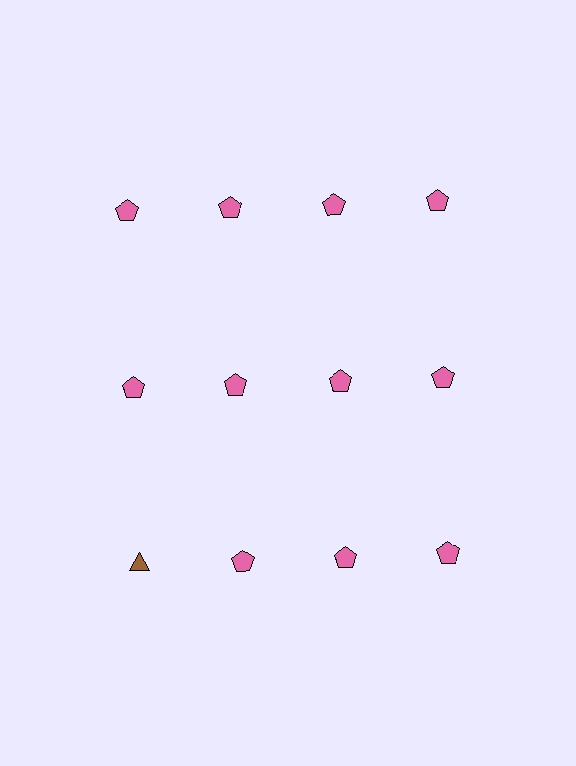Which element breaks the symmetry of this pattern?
The brown triangle in the third row, leftmost column breaks the symmetry. All other shapes are pink pentagons.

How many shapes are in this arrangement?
There are 12 shapes arranged in a grid pattern.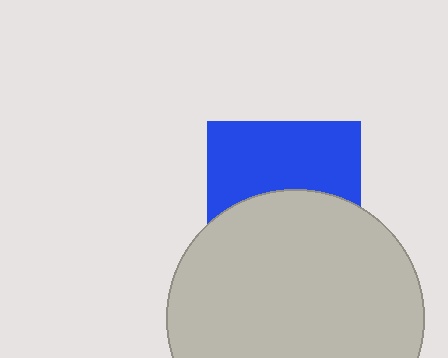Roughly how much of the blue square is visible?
About half of it is visible (roughly 49%).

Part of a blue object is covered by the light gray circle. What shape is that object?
It is a square.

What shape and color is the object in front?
The object in front is a light gray circle.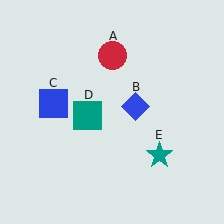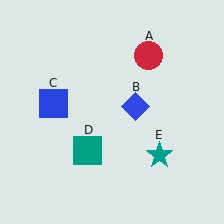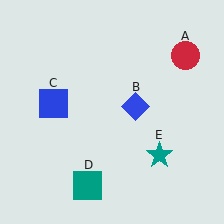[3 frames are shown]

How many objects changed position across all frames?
2 objects changed position: red circle (object A), teal square (object D).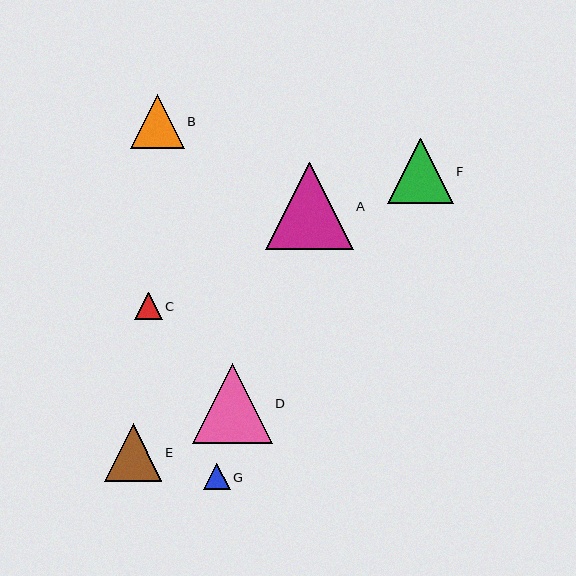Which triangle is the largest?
Triangle A is the largest with a size of approximately 88 pixels.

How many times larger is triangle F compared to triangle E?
Triangle F is approximately 1.1 times the size of triangle E.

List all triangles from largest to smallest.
From largest to smallest: A, D, F, E, B, C, G.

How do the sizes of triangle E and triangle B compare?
Triangle E and triangle B are approximately the same size.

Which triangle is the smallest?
Triangle G is the smallest with a size of approximately 27 pixels.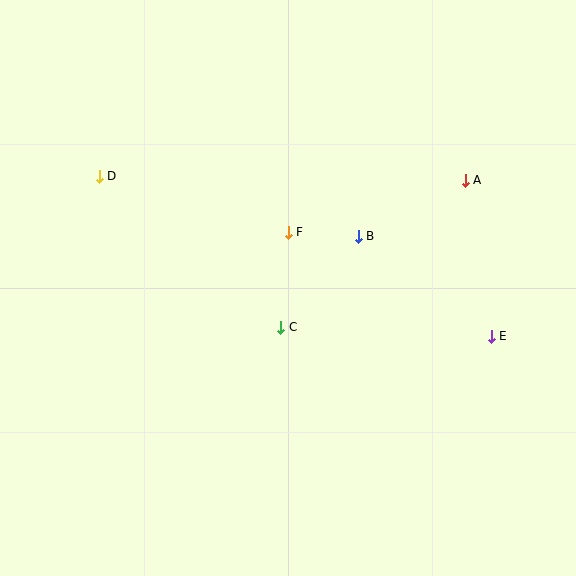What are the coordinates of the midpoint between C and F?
The midpoint between C and F is at (285, 280).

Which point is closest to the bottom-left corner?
Point C is closest to the bottom-left corner.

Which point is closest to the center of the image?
Point C at (281, 327) is closest to the center.